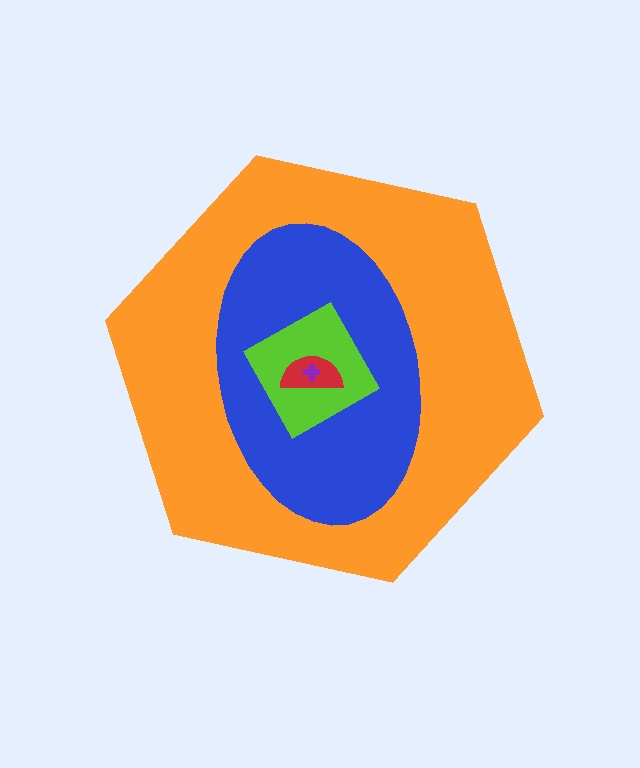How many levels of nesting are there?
5.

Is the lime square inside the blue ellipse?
Yes.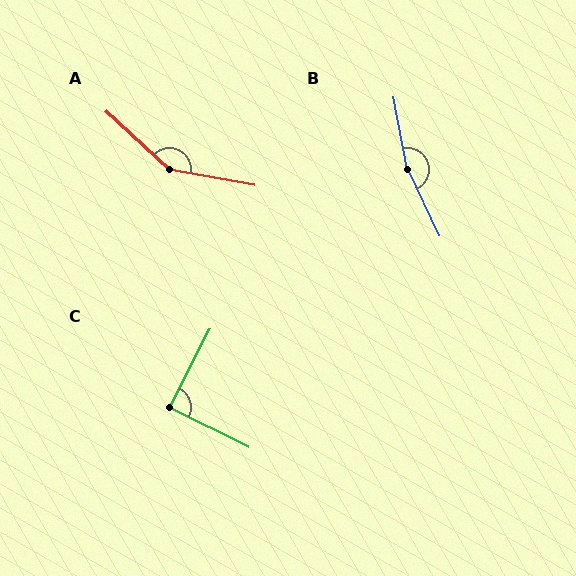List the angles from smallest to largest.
C (89°), A (148°), B (165°).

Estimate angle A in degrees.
Approximately 148 degrees.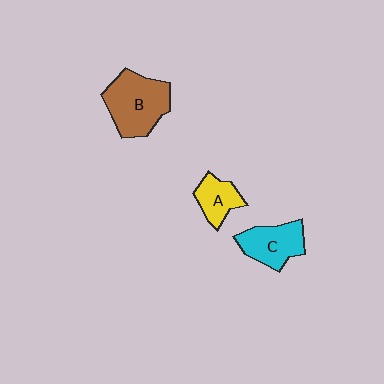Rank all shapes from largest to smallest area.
From largest to smallest: B (brown), C (cyan), A (yellow).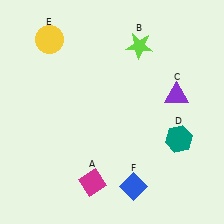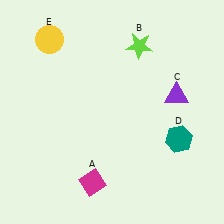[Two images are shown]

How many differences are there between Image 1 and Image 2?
There is 1 difference between the two images.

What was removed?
The blue diamond (F) was removed in Image 2.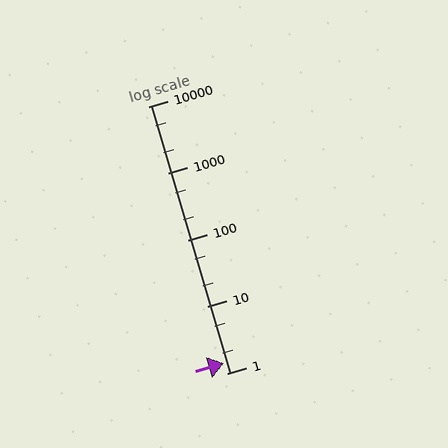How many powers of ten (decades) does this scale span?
The scale spans 4 decades, from 1 to 10000.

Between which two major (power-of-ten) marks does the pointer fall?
The pointer is between 1 and 10.